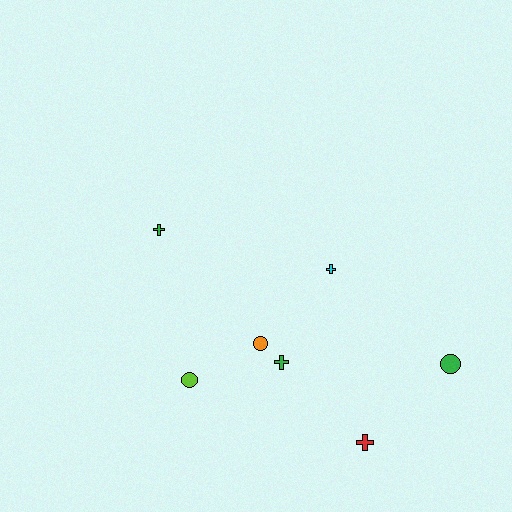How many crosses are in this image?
There are 4 crosses.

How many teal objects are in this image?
There are no teal objects.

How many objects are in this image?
There are 7 objects.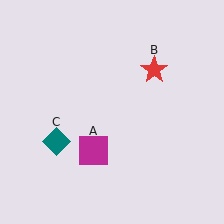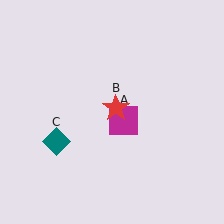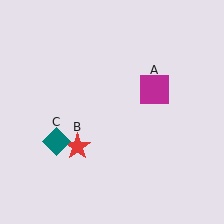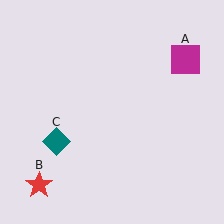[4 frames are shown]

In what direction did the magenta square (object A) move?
The magenta square (object A) moved up and to the right.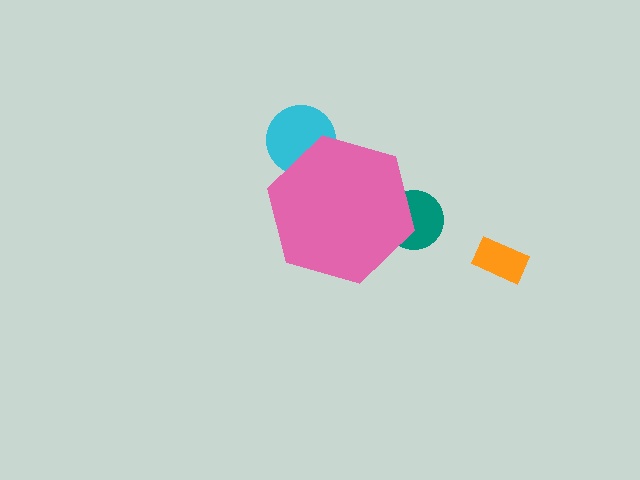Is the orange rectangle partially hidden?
No, the orange rectangle is fully visible.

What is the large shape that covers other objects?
A pink hexagon.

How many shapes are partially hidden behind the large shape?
2 shapes are partially hidden.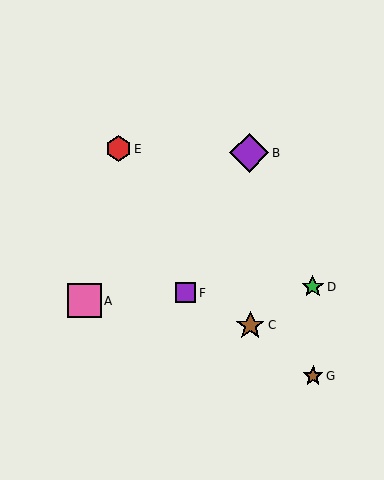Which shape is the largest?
The purple diamond (labeled B) is the largest.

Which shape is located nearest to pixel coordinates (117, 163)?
The red hexagon (labeled E) at (118, 149) is nearest to that location.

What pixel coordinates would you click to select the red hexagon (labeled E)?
Click at (118, 149) to select the red hexagon E.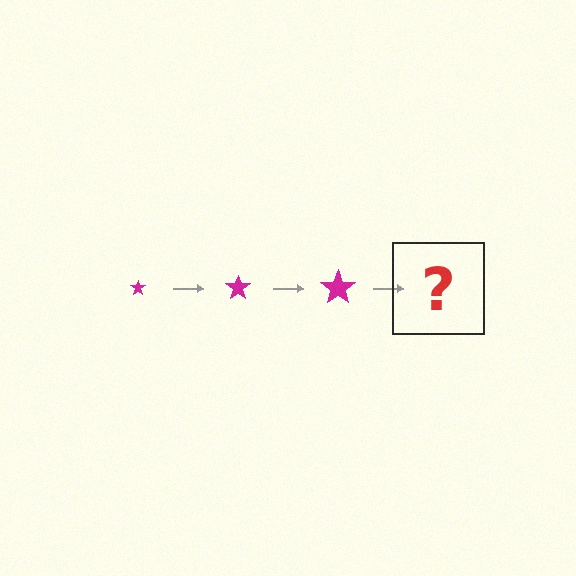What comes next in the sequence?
The next element should be a magenta star, larger than the previous one.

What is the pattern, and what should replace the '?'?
The pattern is that the star gets progressively larger each step. The '?' should be a magenta star, larger than the previous one.